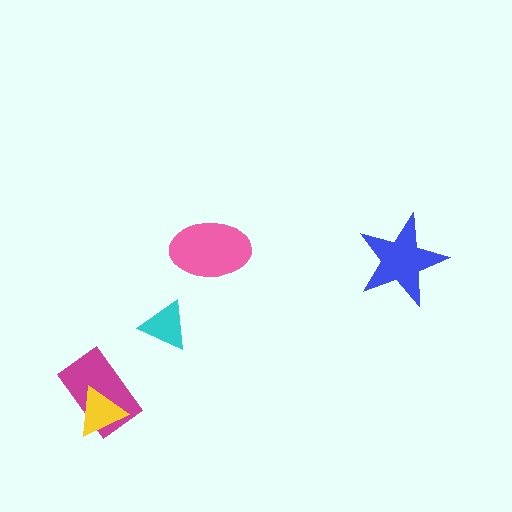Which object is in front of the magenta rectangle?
The yellow triangle is in front of the magenta rectangle.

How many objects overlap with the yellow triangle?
1 object overlaps with the yellow triangle.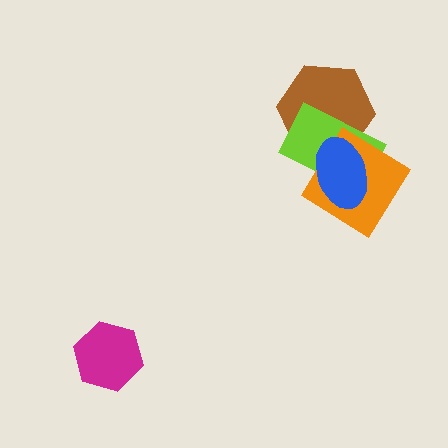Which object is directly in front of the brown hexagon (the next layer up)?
The lime rectangle is directly in front of the brown hexagon.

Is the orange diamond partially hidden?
Yes, it is partially covered by another shape.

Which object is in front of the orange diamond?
The blue ellipse is in front of the orange diamond.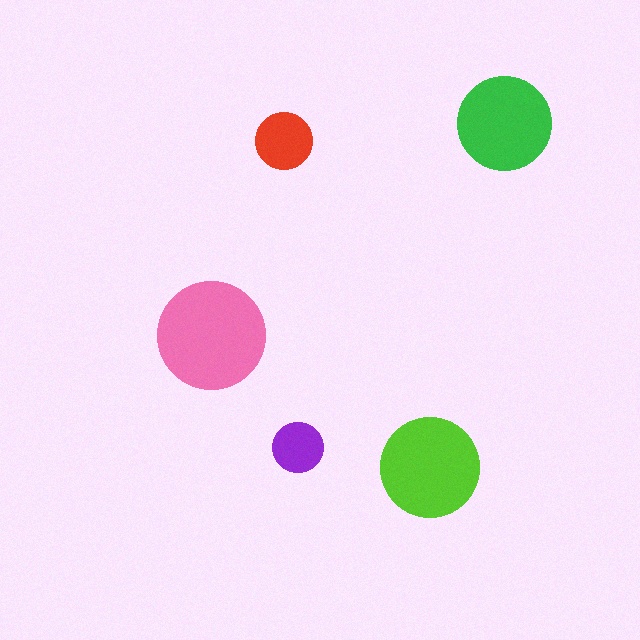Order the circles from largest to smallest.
the pink one, the lime one, the green one, the red one, the purple one.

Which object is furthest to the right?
The green circle is rightmost.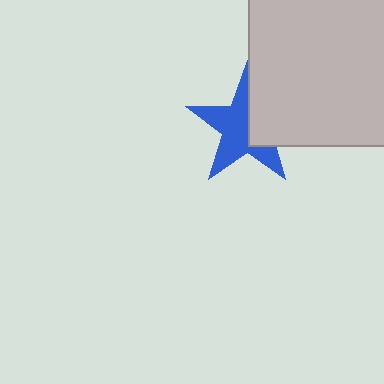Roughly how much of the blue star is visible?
About half of it is visible (roughly 61%).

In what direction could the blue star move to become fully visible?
The blue star could move left. That would shift it out from behind the light gray square entirely.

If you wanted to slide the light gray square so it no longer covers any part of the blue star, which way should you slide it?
Slide it right — that is the most direct way to separate the two shapes.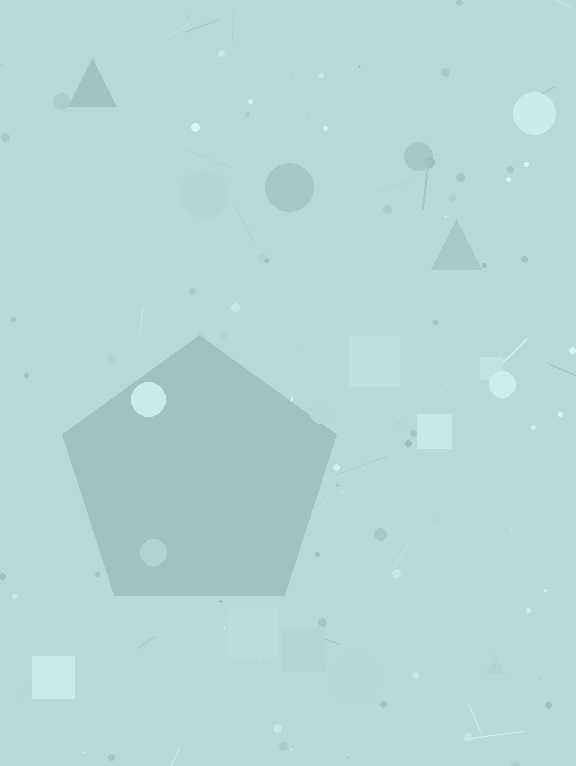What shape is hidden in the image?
A pentagon is hidden in the image.